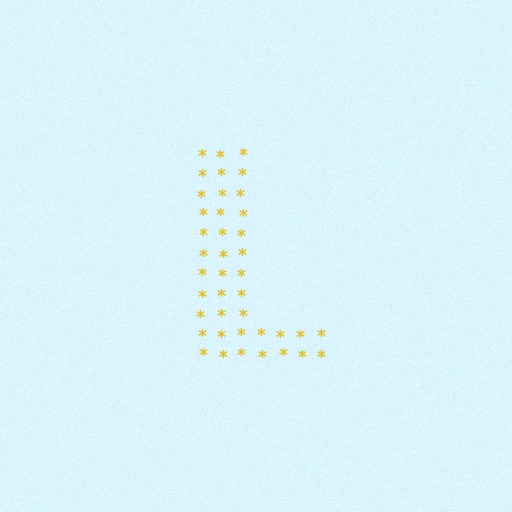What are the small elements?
The small elements are asterisks.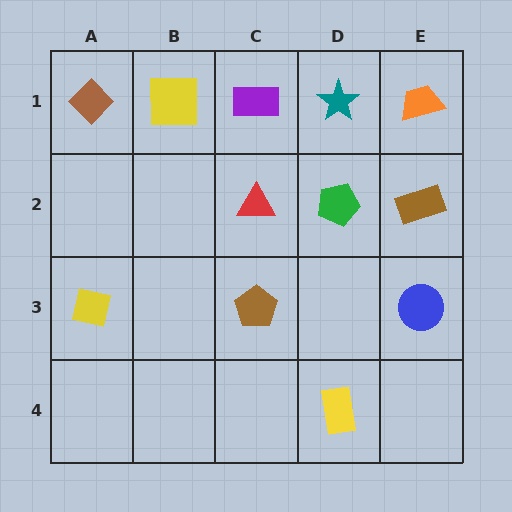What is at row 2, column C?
A red triangle.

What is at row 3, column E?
A blue circle.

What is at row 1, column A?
A brown diamond.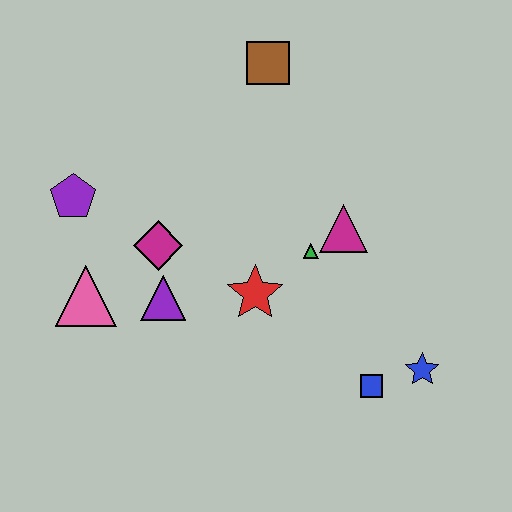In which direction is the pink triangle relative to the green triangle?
The pink triangle is to the left of the green triangle.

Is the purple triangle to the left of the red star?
Yes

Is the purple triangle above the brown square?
No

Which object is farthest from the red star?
The brown square is farthest from the red star.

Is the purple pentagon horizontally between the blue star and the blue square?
No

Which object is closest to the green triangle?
The magenta triangle is closest to the green triangle.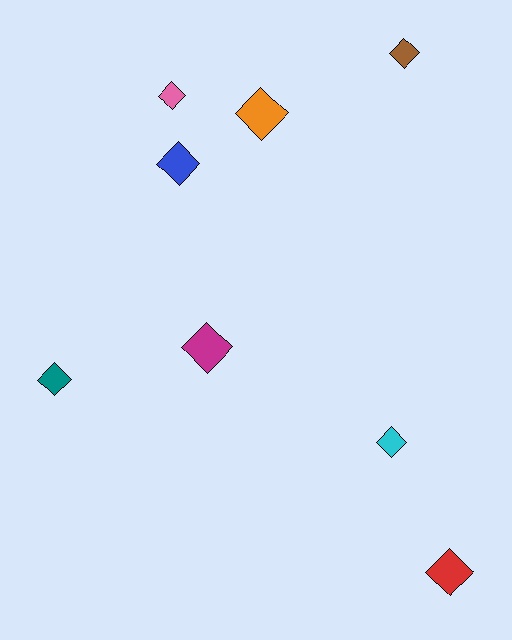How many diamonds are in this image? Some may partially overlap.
There are 8 diamonds.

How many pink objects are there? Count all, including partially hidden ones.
There is 1 pink object.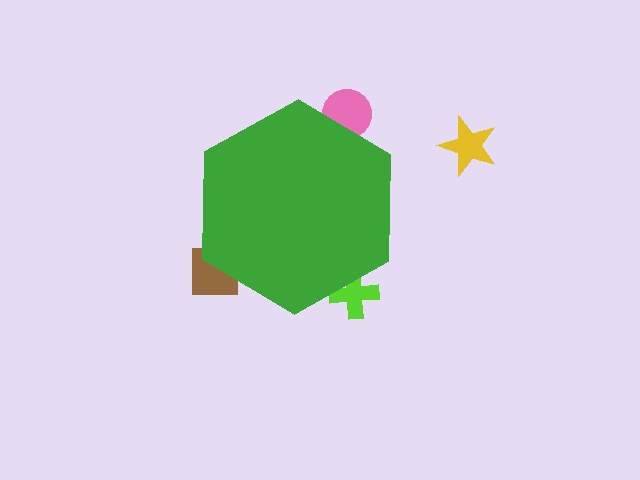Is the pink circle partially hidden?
Yes, the pink circle is partially hidden behind the green hexagon.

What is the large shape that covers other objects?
A green hexagon.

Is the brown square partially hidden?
Yes, the brown square is partially hidden behind the green hexagon.